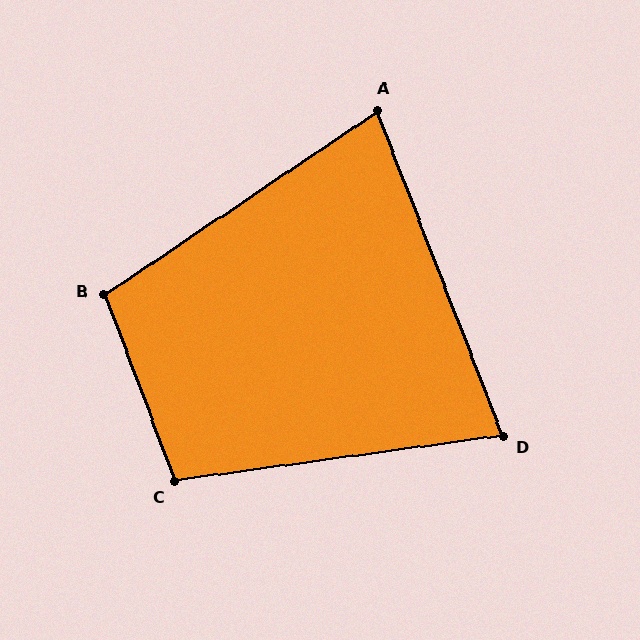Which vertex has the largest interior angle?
B, at approximately 103 degrees.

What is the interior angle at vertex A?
Approximately 77 degrees (acute).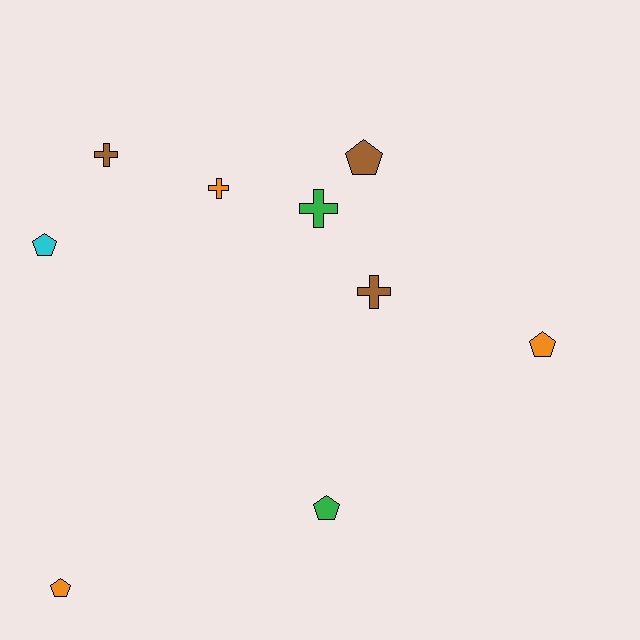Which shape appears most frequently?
Pentagon, with 5 objects.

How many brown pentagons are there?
There is 1 brown pentagon.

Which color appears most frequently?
Brown, with 3 objects.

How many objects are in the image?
There are 9 objects.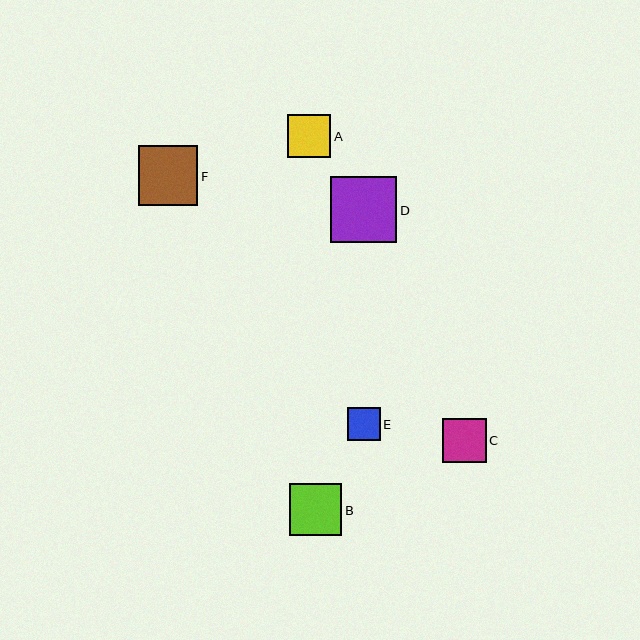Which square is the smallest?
Square E is the smallest with a size of approximately 32 pixels.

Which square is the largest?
Square D is the largest with a size of approximately 66 pixels.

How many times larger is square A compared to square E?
Square A is approximately 1.3 times the size of square E.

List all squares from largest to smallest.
From largest to smallest: D, F, B, C, A, E.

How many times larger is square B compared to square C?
Square B is approximately 1.2 times the size of square C.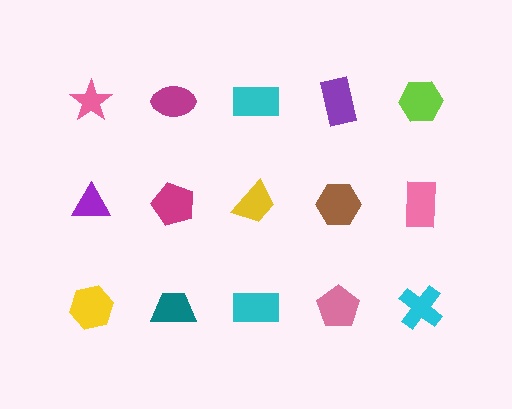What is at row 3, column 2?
A teal trapezoid.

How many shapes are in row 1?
5 shapes.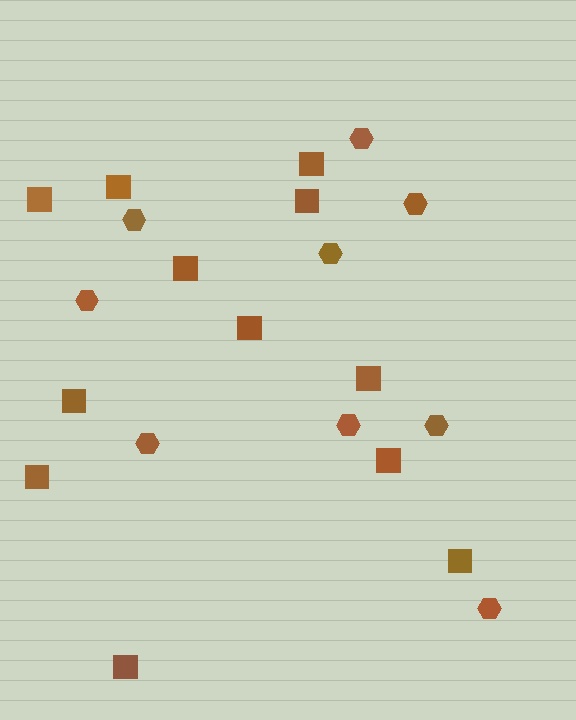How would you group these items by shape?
There are 2 groups: one group of squares (12) and one group of hexagons (9).